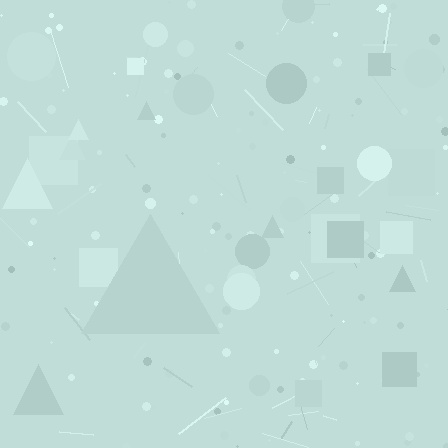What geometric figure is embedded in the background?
A triangle is embedded in the background.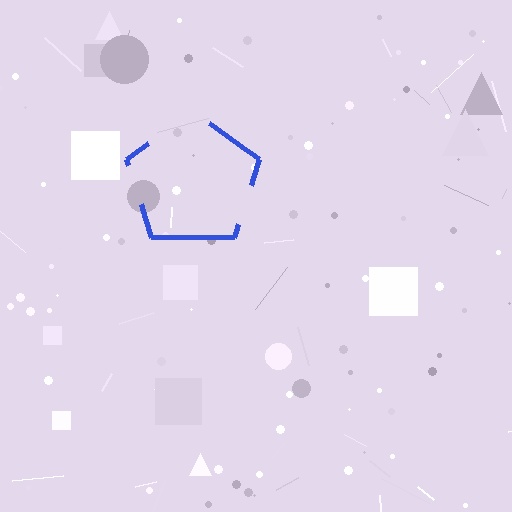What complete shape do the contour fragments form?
The contour fragments form a pentagon.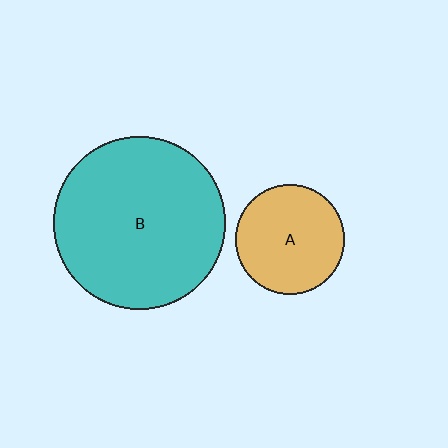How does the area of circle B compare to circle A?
Approximately 2.5 times.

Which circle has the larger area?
Circle B (teal).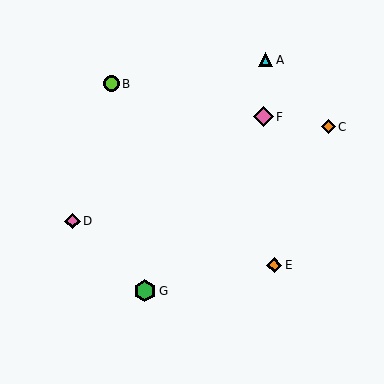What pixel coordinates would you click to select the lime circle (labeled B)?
Click at (111, 84) to select the lime circle B.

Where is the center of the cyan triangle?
The center of the cyan triangle is at (266, 60).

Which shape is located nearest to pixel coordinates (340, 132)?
The orange diamond (labeled C) at (329, 127) is nearest to that location.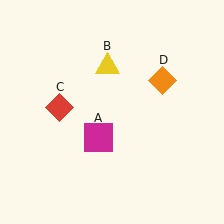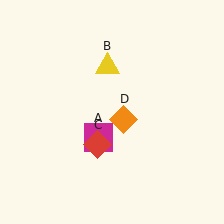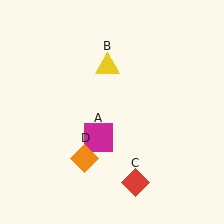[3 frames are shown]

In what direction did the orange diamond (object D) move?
The orange diamond (object D) moved down and to the left.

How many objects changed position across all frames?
2 objects changed position: red diamond (object C), orange diamond (object D).